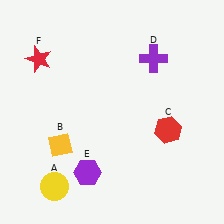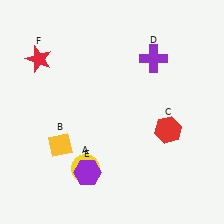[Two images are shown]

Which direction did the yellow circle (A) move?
The yellow circle (A) moved right.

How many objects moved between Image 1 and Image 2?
1 object moved between the two images.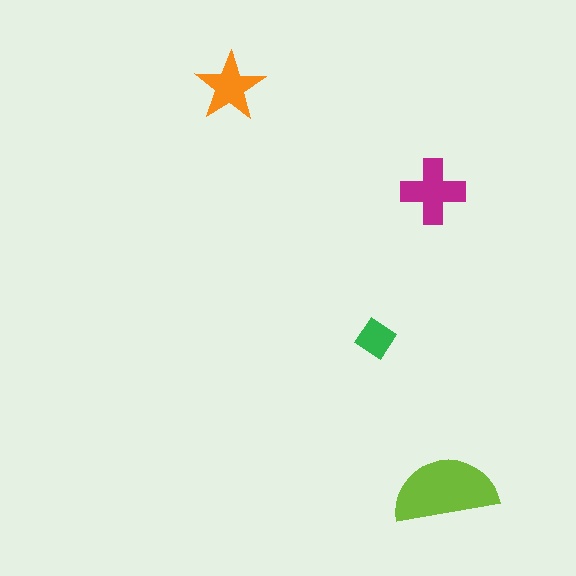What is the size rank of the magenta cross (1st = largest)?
2nd.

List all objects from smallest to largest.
The green diamond, the orange star, the magenta cross, the lime semicircle.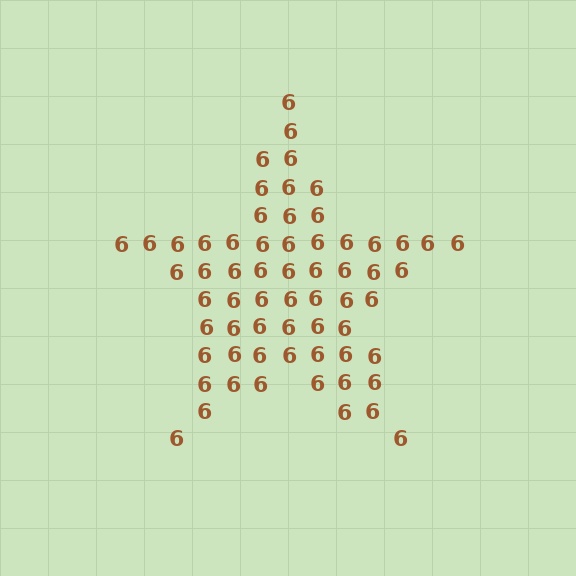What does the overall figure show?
The overall figure shows a star.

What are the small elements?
The small elements are digit 6's.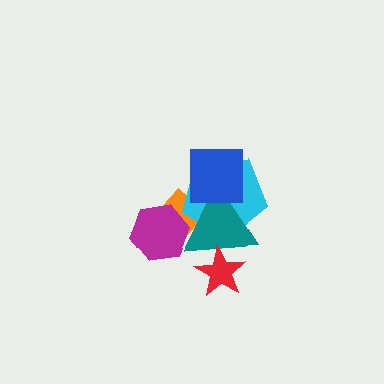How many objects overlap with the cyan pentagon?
3 objects overlap with the cyan pentagon.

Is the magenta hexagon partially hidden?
No, no other shape covers it.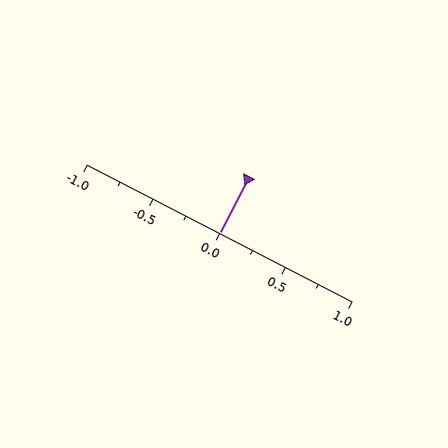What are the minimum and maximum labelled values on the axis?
The axis runs from -1.0 to 1.0.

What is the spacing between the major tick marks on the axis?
The major ticks are spaced 0.5 apart.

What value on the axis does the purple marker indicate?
The marker indicates approximately 0.